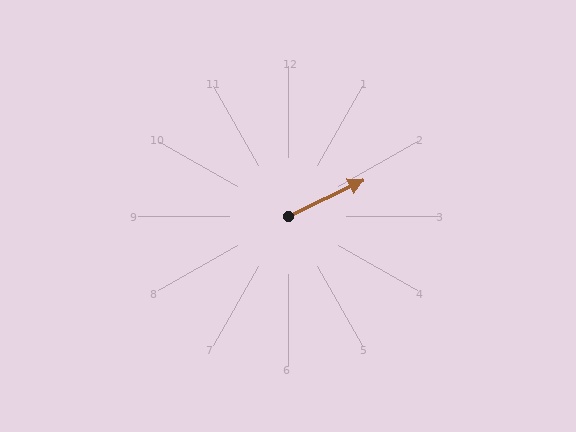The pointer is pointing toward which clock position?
Roughly 2 o'clock.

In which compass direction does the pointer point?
Northeast.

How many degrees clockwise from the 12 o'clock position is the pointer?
Approximately 64 degrees.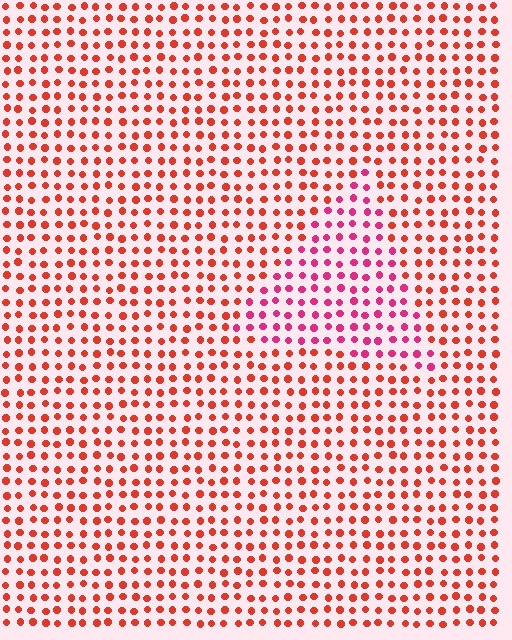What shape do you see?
I see a triangle.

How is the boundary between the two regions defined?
The boundary is defined purely by a slight shift in hue (about 35 degrees). Spacing, size, and orientation are identical on both sides.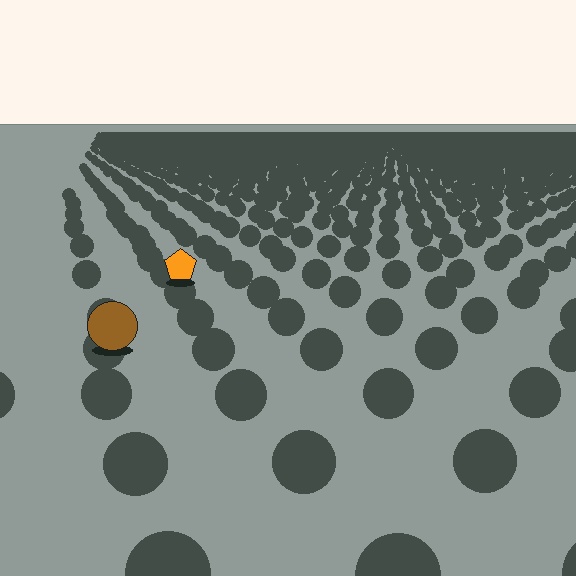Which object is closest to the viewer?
The brown circle is closest. The texture marks near it are larger and more spread out.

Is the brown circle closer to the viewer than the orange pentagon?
Yes. The brown circle is closer — you can tell from the texture gradient: the ground texture is coarser near it.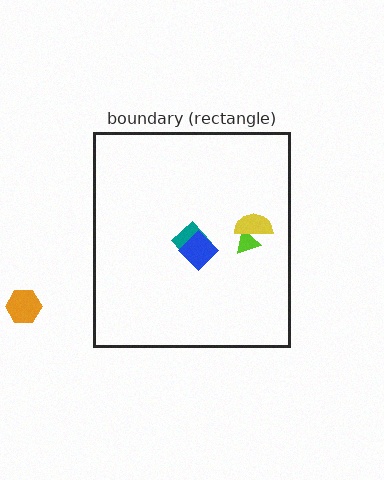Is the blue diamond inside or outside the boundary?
Inside.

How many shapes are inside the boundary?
4 inside, 1 outside.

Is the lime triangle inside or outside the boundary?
Inside.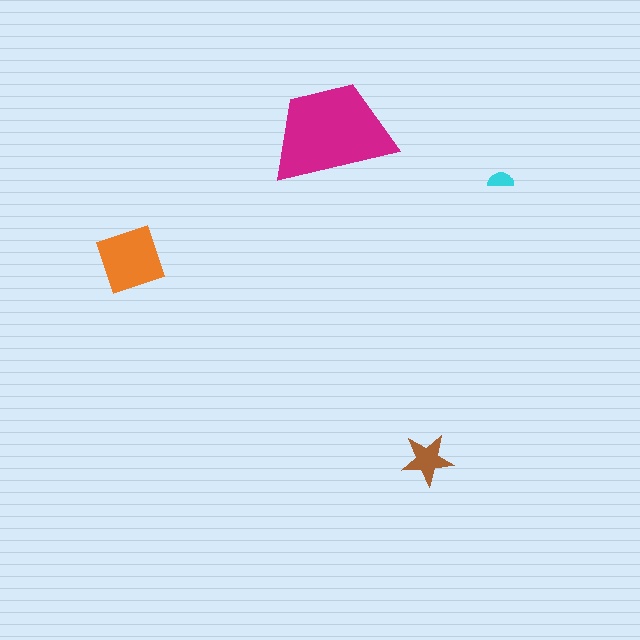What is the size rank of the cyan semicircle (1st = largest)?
4th.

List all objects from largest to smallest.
The magenta trapezoid, the orange square, the brown star, the cyan semicircle.